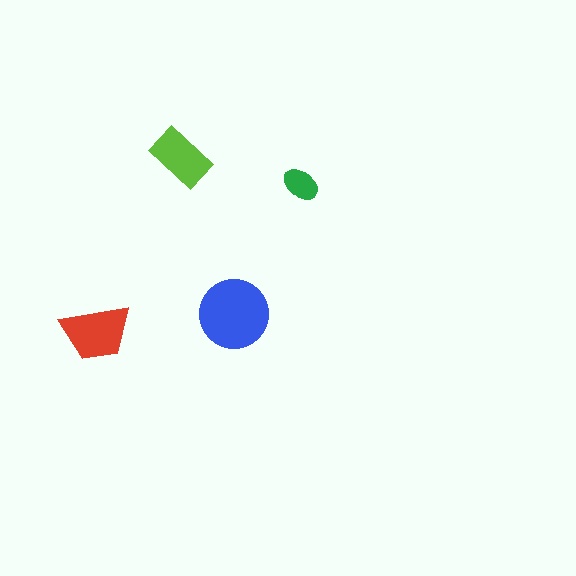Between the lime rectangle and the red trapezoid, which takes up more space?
The red trapezoid.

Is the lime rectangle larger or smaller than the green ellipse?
Larger.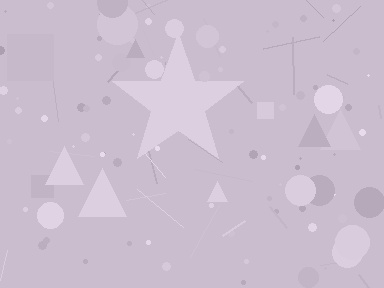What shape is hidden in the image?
A star is hidden in the image.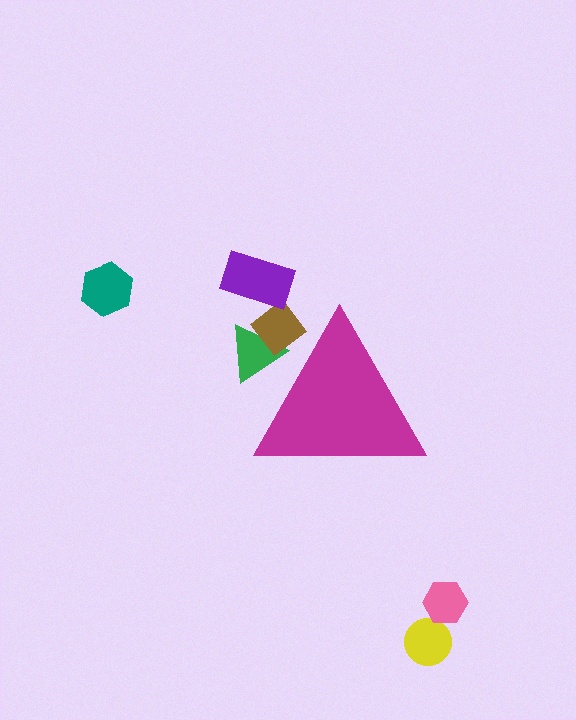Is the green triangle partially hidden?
Yes, the green triangle is partially hidden behind the magenta triangle.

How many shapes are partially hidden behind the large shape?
2 shapes are partially hidden.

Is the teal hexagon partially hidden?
No, the teal hexagon is fully visible.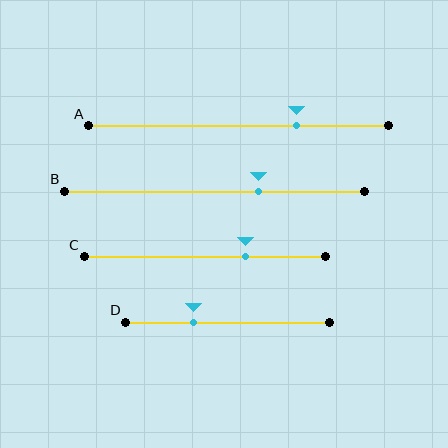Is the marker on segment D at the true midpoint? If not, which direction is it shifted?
No, the marker on segment D is shifted to the left by about 16% of the segment length.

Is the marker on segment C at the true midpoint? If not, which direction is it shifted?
No, the marker on segment C is shifted to the right by about 17% of the segment length.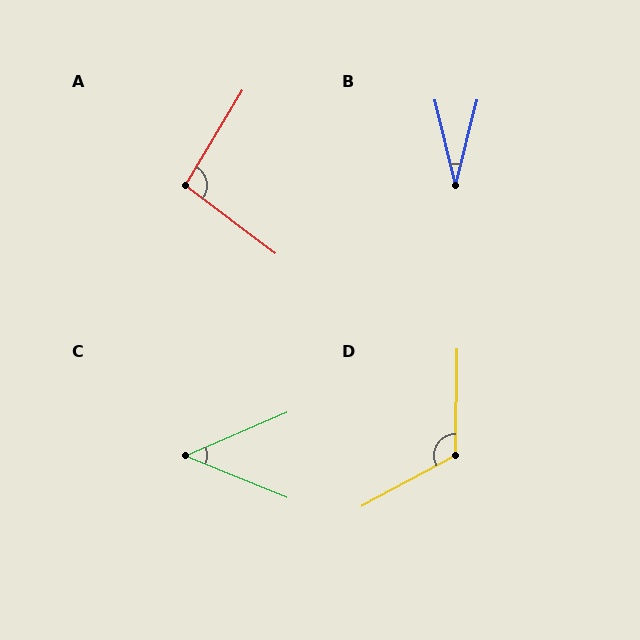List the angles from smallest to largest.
B (28°), C (45°), A (96°), D (119°).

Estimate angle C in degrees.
Approximately 45 degrees.